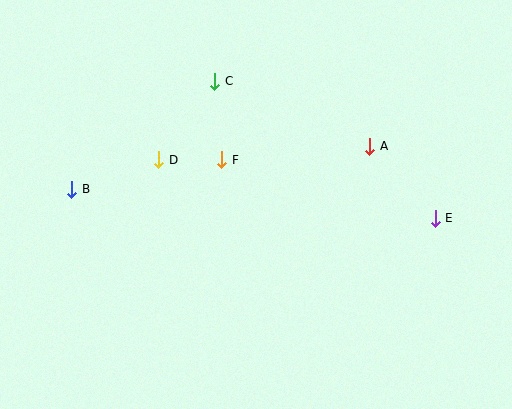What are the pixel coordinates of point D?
Point D is at (159, 160).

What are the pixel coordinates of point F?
Point F is at (222, 160).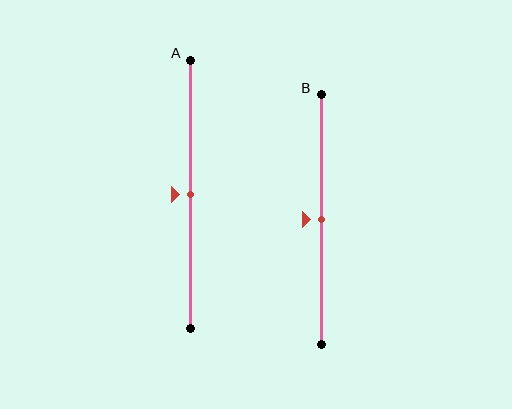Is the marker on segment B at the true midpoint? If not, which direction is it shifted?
Yes, the marker on segment B is at the true midpoint.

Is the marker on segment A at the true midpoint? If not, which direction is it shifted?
Yes, the marker on segment A is at the true midpoint.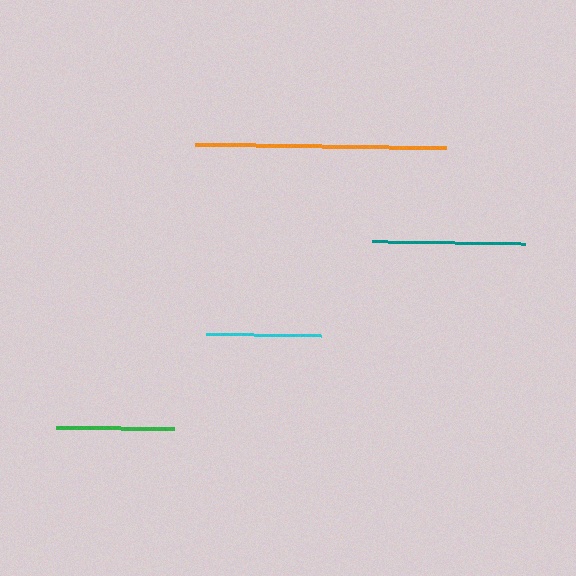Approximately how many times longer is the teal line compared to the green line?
The teal line is approximately 1.3 times the length of the green line.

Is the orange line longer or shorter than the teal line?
The orange line is longer than the teal line.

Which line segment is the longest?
The orange line is the longest at approximately 251 pixels.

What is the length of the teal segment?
The teal segment is approximately 153 pixels long.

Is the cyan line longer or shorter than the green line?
The green line is longer than the cyan line.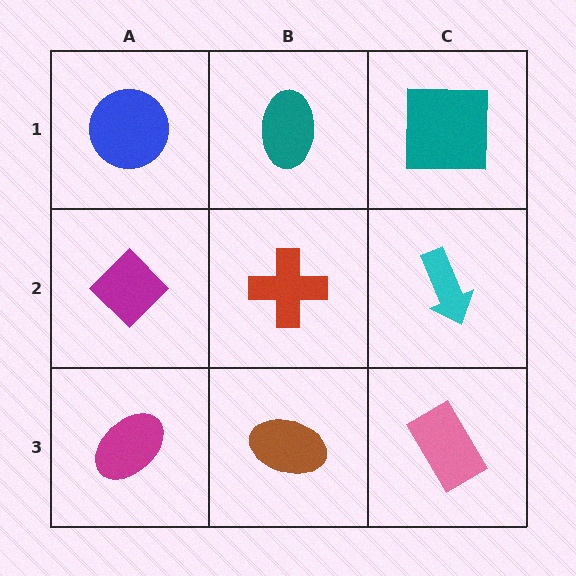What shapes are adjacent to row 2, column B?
A teal ellipse (row 1, column B), a brown ellipse (row 3, column B), a magenta diamond (row 2, column A), a cyan arrow (row 2, column C).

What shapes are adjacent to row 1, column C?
A cyan arrow (row 2, column C), a teal ellipse (row 1, column B).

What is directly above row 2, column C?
A teal square.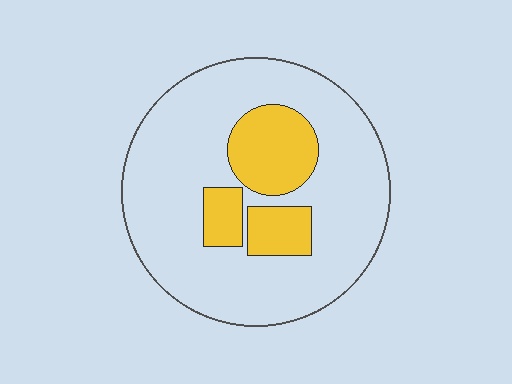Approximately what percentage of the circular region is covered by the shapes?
Approximately 20%.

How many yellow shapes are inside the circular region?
3.